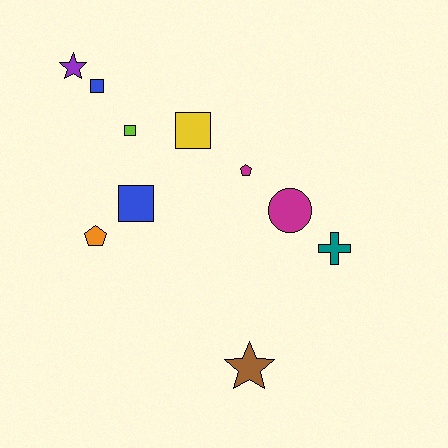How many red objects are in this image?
There are no red objects.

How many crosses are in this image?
There is 1 cross.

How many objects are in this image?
There are 10 objects.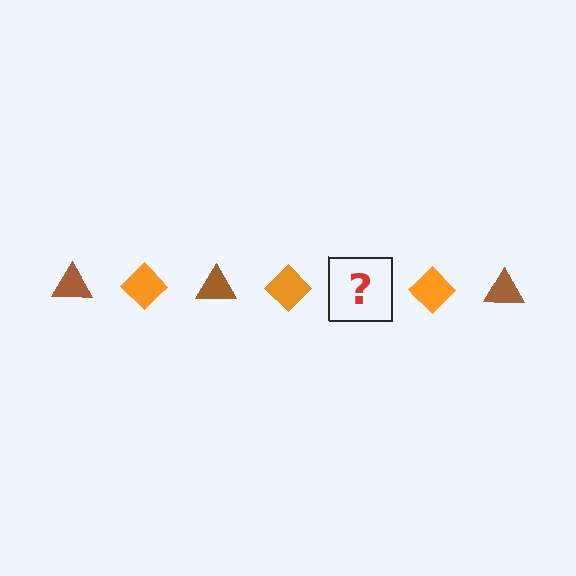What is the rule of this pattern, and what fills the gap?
The rule is that the pattern alternates between brown triangle and orange diamond. The gap should be filled with a brown triangle.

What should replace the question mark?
The question mark should be replaced with a brown triangle.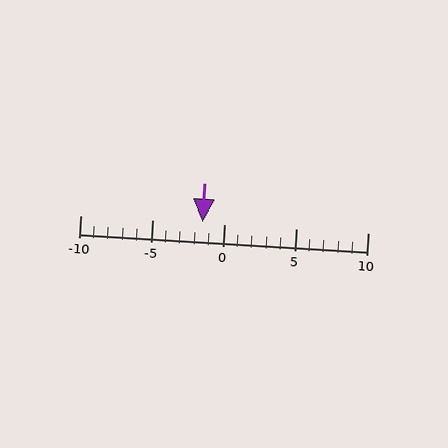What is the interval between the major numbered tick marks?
The major tick marks are spaced 5 units apart.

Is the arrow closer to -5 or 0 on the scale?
The arrow is closer to 0.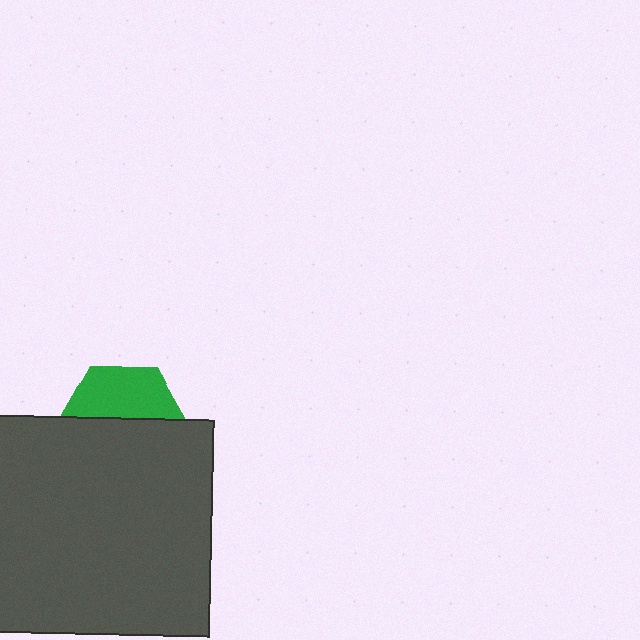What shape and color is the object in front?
The object in front is a dark gray square.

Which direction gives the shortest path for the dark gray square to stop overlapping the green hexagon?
Moving down gives the shortest separation.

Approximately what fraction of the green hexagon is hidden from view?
Roughly 59% of the green hexagon is hidden behind the dark gray square.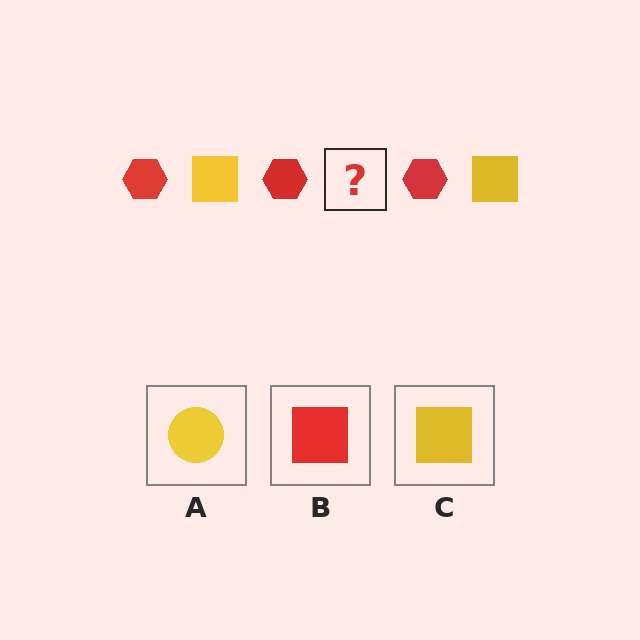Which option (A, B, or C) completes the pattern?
C.